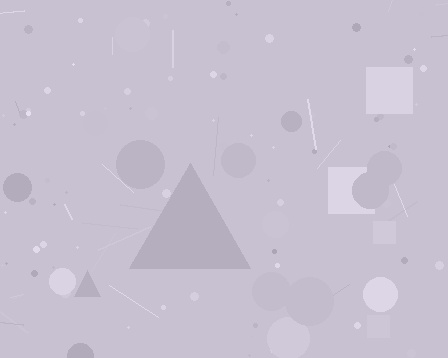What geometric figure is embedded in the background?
A triangle is embedded in the background.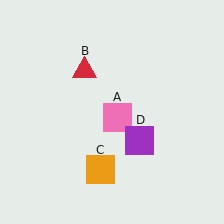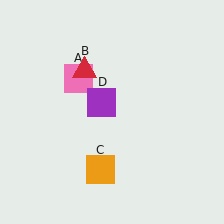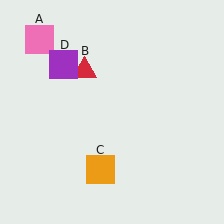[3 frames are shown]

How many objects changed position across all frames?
2 objects changed position: pink square (object A), purple square (object D).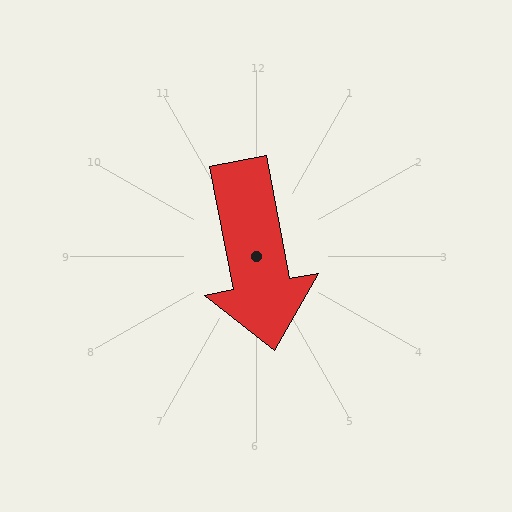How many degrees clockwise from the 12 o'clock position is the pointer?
Approximately 169 degrees.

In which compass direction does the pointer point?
South.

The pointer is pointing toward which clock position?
Roughly 6 o'clock.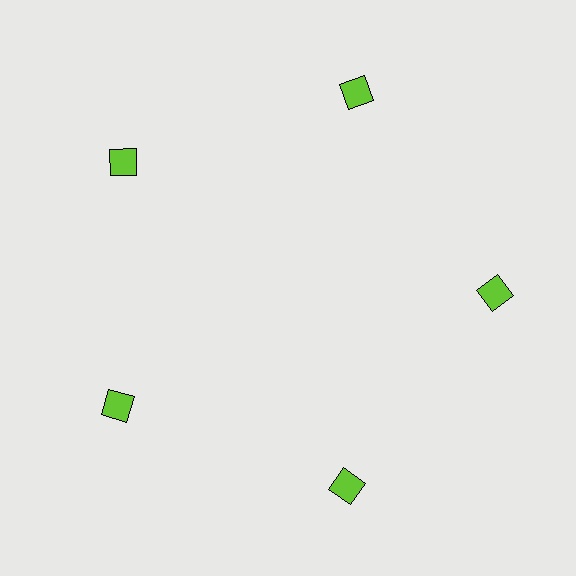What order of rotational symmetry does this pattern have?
This pattern has 5-fold rotational symmetry.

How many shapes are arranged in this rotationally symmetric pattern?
There are 5 shapes, arranged in 5 groups of 1.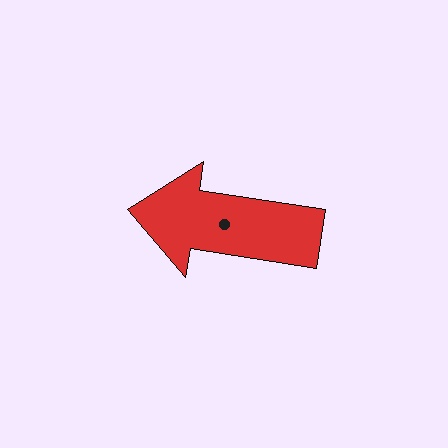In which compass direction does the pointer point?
West.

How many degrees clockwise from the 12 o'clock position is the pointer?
Approximately 279 degrees.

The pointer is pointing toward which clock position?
Roughly 9 o'clock.